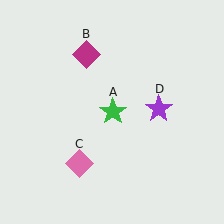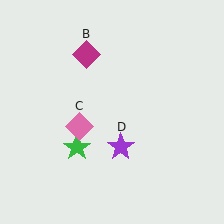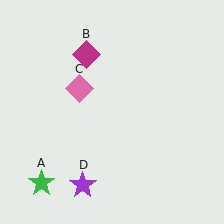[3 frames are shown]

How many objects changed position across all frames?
3 objects changed position: green star (object A), pink diamond (object C), purple star (object D).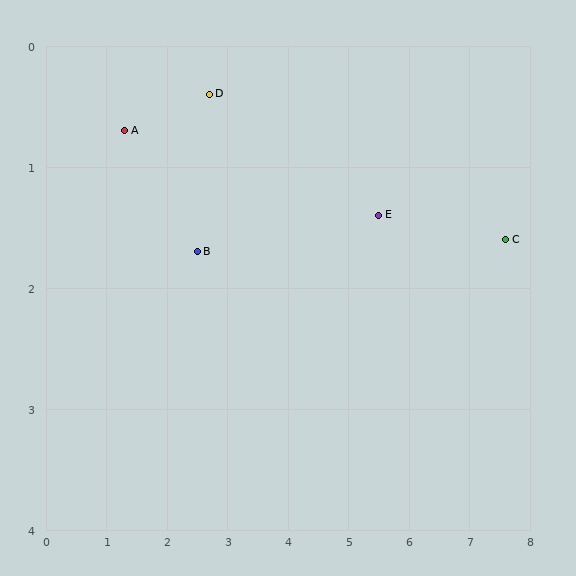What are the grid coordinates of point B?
Point B is at approximately (2.5, 1.7).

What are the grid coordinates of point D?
Point D is at approximately (2.7, 0.4).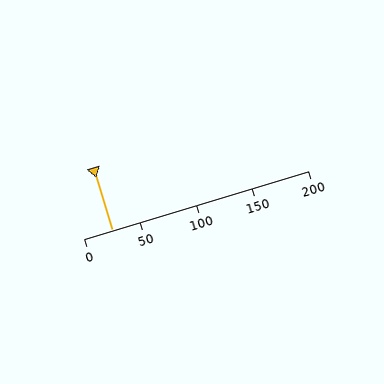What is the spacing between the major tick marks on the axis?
The major ticks are spaced 50 apart.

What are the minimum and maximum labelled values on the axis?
The axis runs from 0 to 200.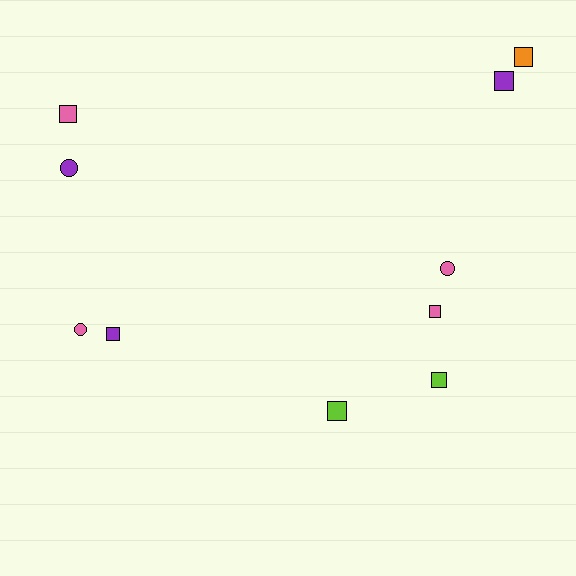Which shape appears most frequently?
Square, with 7 objects.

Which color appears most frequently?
Pink, with 4 objects.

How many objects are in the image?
There are 10 objects.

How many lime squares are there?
There are 2 lime squares.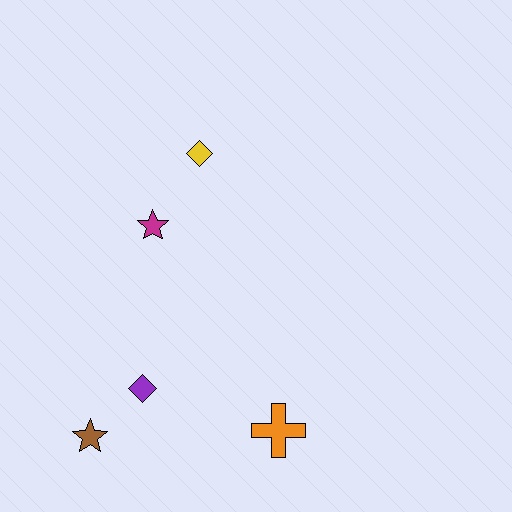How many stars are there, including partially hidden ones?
There are 2 stars.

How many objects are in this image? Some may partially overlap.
There are 5 objects.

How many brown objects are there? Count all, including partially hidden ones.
There is 1 brown object.